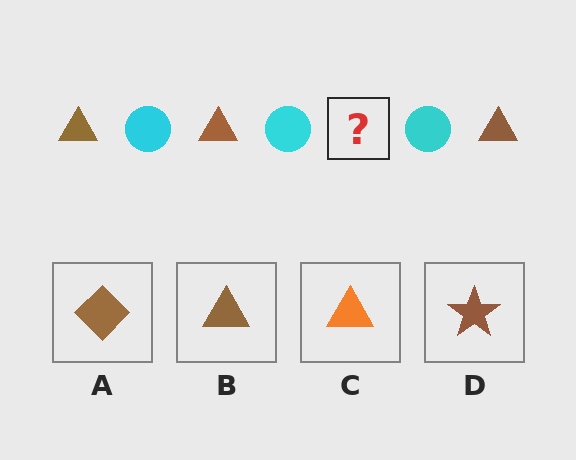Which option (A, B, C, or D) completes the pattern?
B.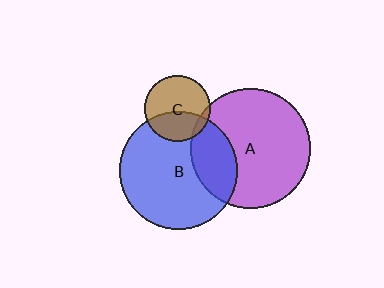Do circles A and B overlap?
Yes.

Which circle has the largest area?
Circle A (purple).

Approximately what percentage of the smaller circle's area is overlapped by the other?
Approximately 25%.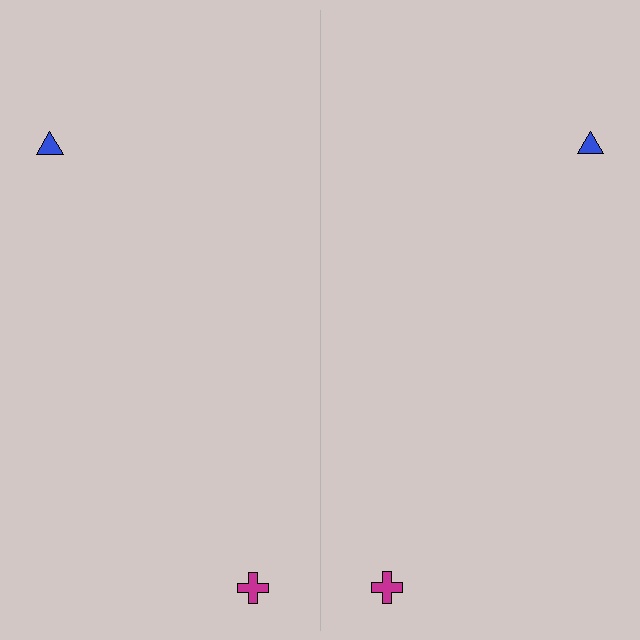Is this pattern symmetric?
Yes, this pattern has bilateral (reflection) symmetry.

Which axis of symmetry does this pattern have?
The pattern has a vertical axis of symmetry running through the center of the image.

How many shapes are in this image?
There are 4 shapes in this image.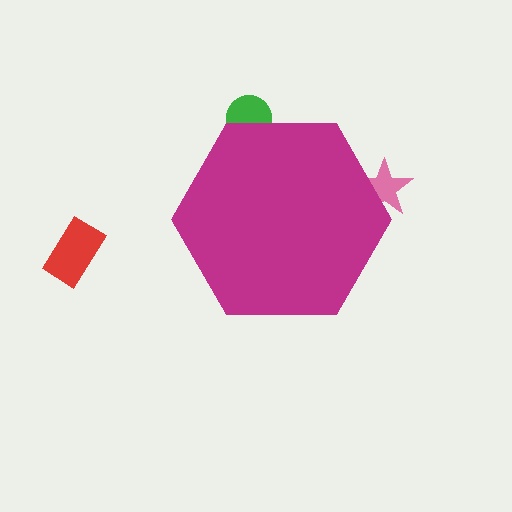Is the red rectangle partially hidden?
No, the red rectangle is fully visible.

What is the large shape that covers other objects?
A magenta hexagon.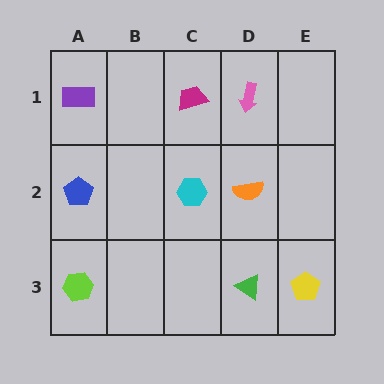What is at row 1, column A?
A purple rectangle.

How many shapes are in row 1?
3 shapes.